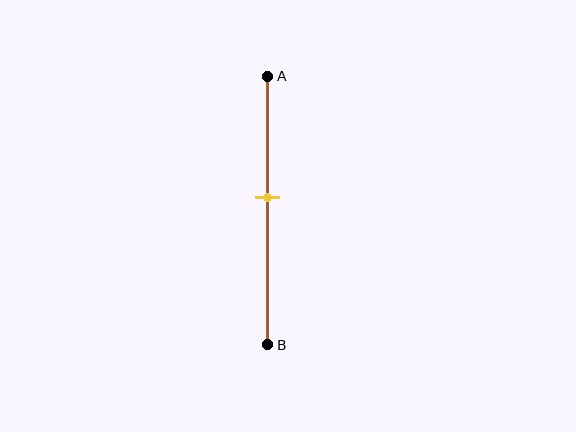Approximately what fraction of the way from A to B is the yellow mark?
The yellow mark is approximately 45% of the way from A to B.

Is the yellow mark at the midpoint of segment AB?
No, the mark is at about 45% from A, not at the 50% midpoint.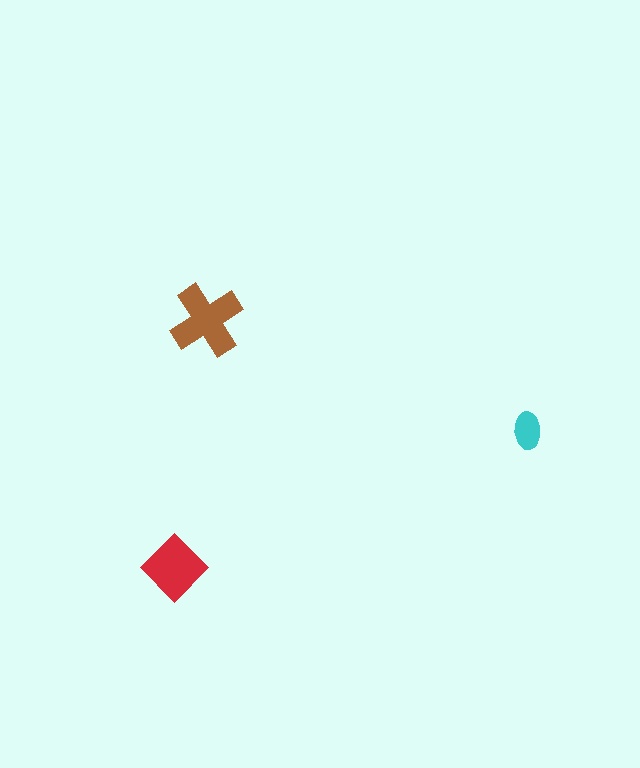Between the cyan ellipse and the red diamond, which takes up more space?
The red diamond.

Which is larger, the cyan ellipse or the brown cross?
The brown cross.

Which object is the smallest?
The cyan ellipse.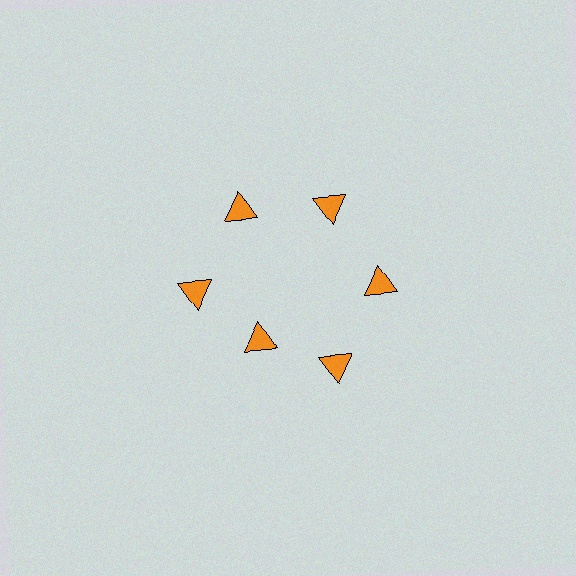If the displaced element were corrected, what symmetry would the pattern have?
It would have 6-fold rotational symmetry — the pattern would map onto itself every 60 degrees.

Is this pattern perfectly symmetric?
No. The 6 orange triangles are arranged in a ring, but one element near the 7 o'clock position is pulled inward toward the center, breaking the 6-fold rotational symmetry.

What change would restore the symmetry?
The symmetry would be restored by moving it outward, back onto the ring so that all 6 triangles sit at equal angles and equal distance from the center.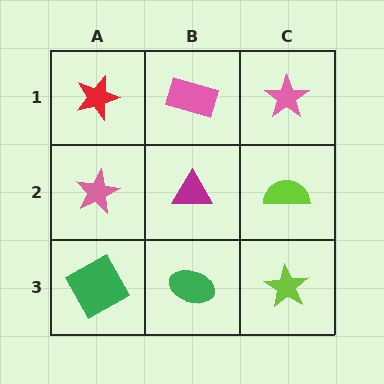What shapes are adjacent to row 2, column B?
A pink rectangle (row 1, column B), a green ellipse (row 3, column B), a pink star (row 2, column A), a lime semicircle (row 2, column C).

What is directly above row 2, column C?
A pink star.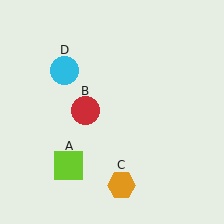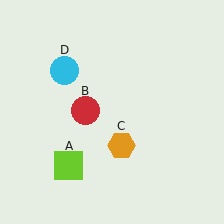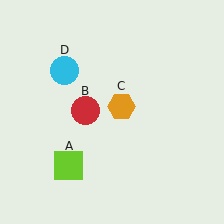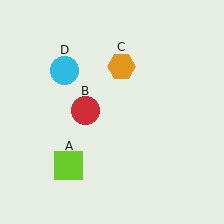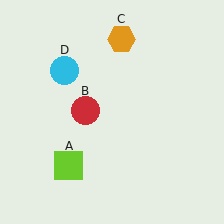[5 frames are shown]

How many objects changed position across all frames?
1 object changed position: orange hexagon (object C).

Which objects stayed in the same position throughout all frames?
Lime square (object A) and red circle (object B) and cyan circle (object D) remained stationary.